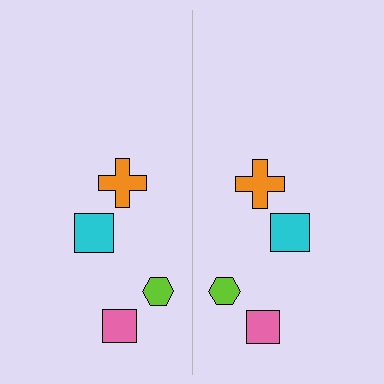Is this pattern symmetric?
Yes, this pattern has bilateral (reflection) symmetry.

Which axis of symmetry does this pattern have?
The pattern has a vertical axis of symmetry running through the center of the image.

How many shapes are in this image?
There are 8 shapes in this image.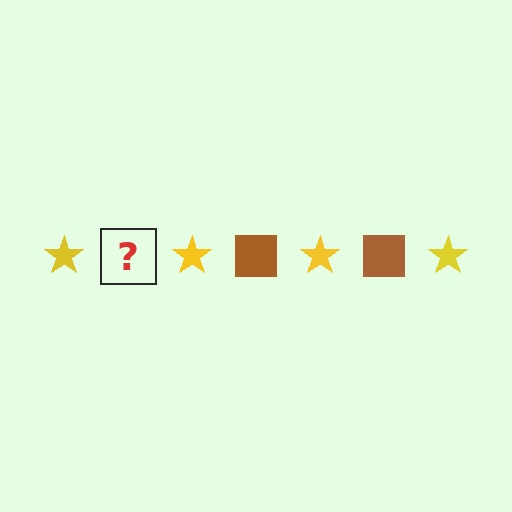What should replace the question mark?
The question mark should be replaced with a brown square.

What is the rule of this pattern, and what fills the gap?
The rule is that the pattern alternates between yellow star and brown square. The gap should be filled with a brown square.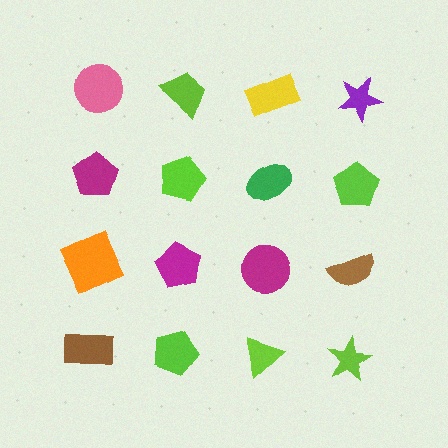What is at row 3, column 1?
An orange square.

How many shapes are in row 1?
4 shapes.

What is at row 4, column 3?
A lime triangle.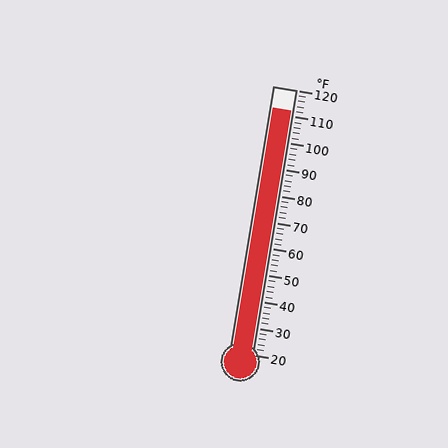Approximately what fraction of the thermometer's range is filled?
The thermometer is filled to approximately 90% of its range.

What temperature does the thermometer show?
The thermometer shows approximately 112°F.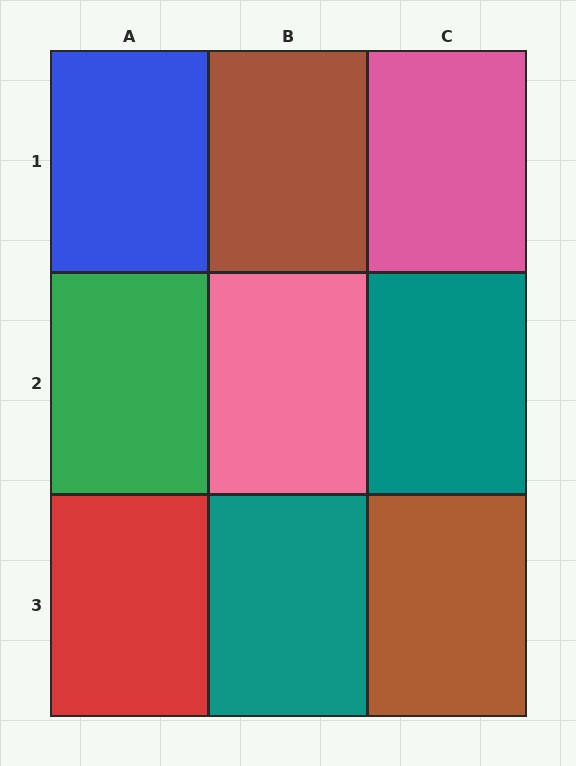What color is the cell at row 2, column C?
Teal.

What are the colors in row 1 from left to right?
Blue, brown, pink.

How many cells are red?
1 cell is red.